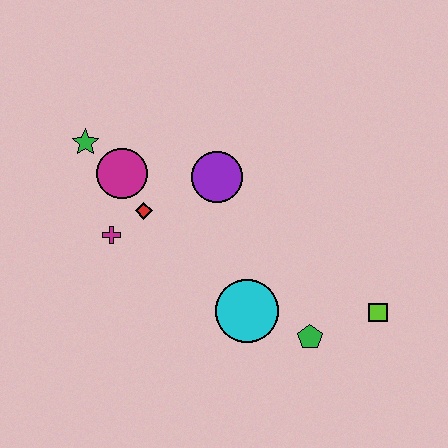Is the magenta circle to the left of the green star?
No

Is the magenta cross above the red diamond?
No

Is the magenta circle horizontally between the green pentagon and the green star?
Yes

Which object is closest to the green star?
The magenta circle is closest to the green star.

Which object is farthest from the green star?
The lime square is farthest from the green star.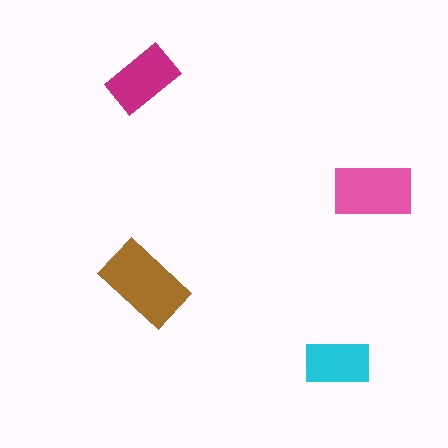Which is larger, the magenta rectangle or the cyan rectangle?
The magenta one.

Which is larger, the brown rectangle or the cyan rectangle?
The brown one.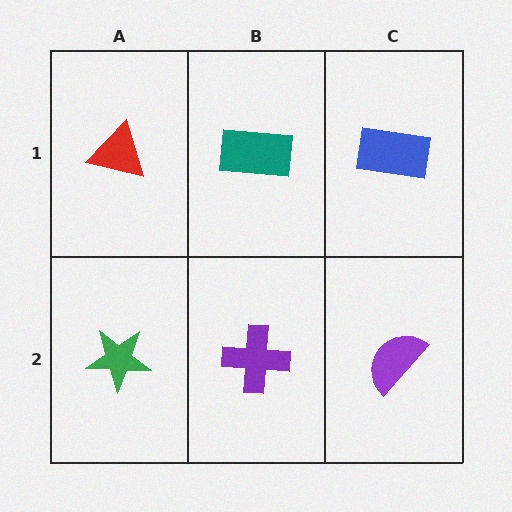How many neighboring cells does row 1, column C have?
2.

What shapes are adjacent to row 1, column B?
A purple cross (row 2, column B), a red triangle (row 1, column A), a blue rectangle (row 1, column C).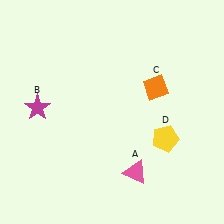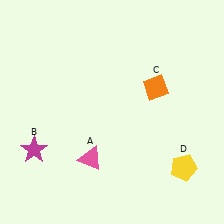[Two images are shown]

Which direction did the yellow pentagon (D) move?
The yellow pentagon (D) moved down.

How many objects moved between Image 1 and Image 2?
3 objects moved between the two images.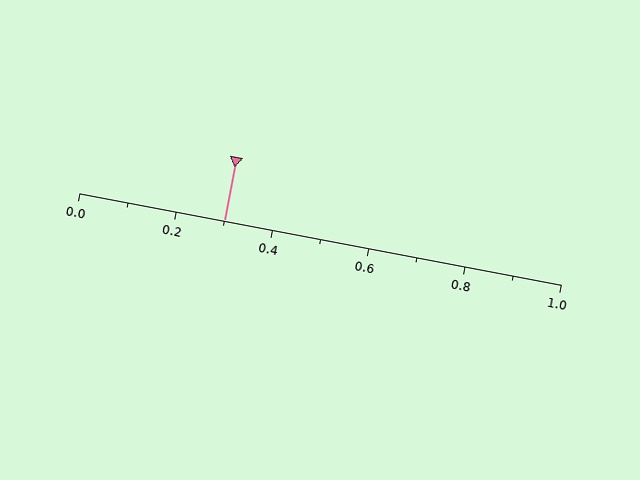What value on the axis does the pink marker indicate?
The marker indicates approximately 0.3.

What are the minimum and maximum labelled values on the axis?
The axis runs from 0.0 to 1.0.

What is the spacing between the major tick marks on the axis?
The major ticks are spaced 0.2 apart.